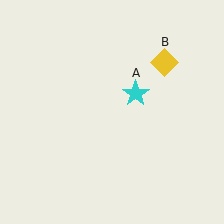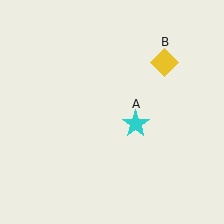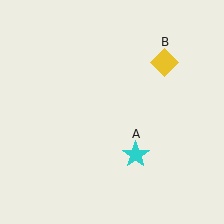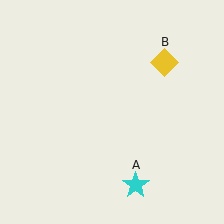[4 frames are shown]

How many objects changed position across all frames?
1 object changed position: cyan star (object A).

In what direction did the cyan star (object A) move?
The cyan star (object A) moved down.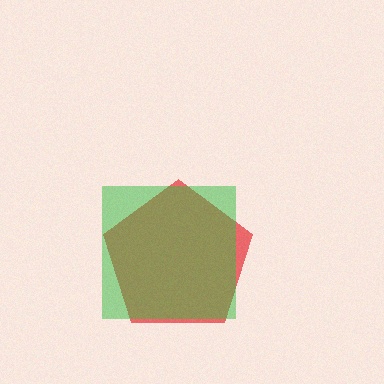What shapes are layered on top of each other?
The layered shapes are: a red pentagon, a green square.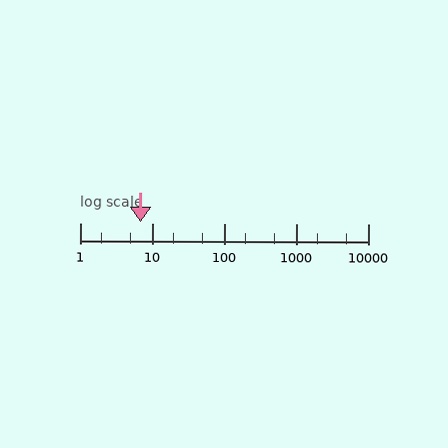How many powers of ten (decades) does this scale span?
The scale spans 4 decades, from 1 to 10000.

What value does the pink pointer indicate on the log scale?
The pointer indicates approximately 6.9.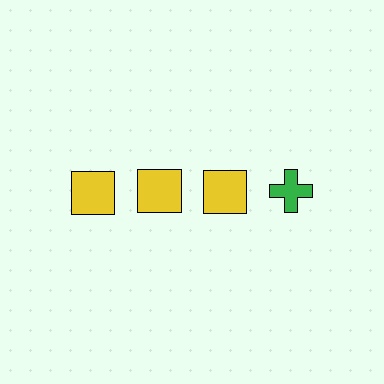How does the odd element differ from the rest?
It differs in both color (green instead of yellow) and shape (cross instead of square).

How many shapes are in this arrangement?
There are 4 shapes arranged in a grid pattern.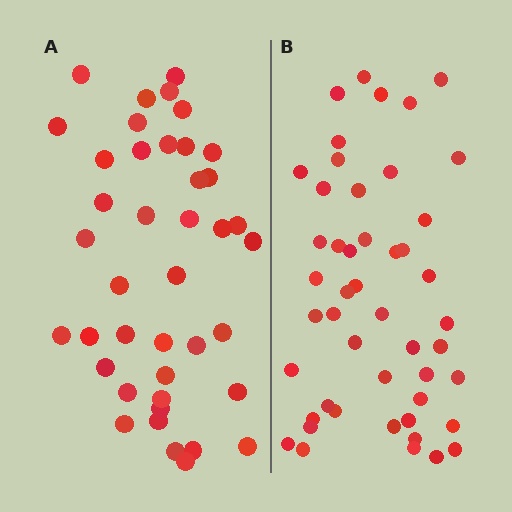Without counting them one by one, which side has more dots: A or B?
Region B (the right region) has more dots.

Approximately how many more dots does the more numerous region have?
Region B has roughly 8 or so more dots than region A.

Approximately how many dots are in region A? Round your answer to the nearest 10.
About 40 dots. (The exact count is 41, which rounds to 40.)